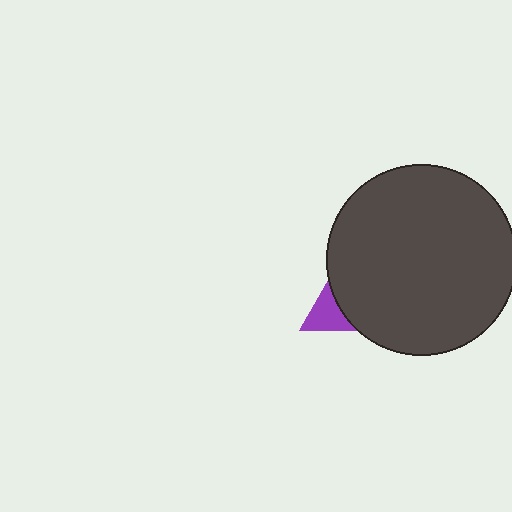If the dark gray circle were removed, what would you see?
You would see the complete purple triangle.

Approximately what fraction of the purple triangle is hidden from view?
Roughly 65% of the purple triangle is hidden behind the dark gray circle.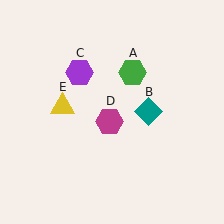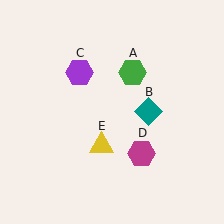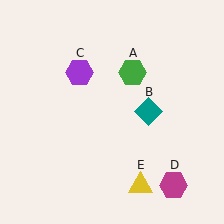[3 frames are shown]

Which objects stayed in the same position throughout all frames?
Green hexagon (object A) and teal diamond (object B) and purple hexagon (object C) remained stationary.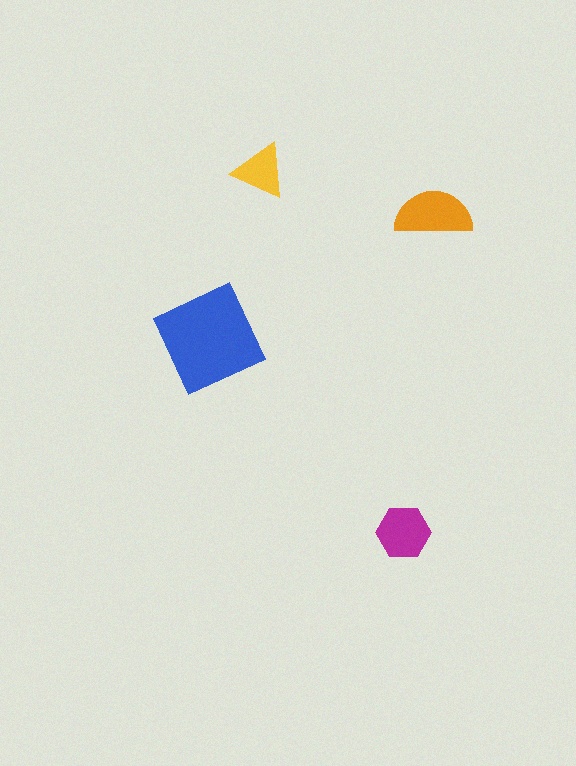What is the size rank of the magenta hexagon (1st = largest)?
3rd.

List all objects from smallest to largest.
The yellow triangle, the magenta hexagon, the orange semicircle, the blue square.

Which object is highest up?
The yellow triangle is topmost.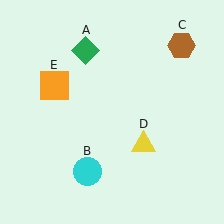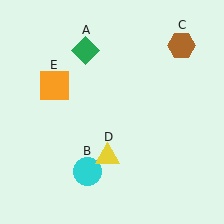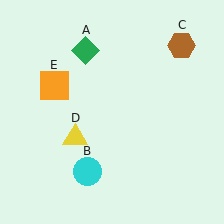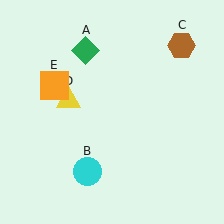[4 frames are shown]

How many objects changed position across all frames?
1 object changed position: yellow triangle (object D).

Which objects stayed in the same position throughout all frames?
Green diamond (object A) and cyan circle (object B) and brown hexagon (object C) and orange square (object E) remained stationary.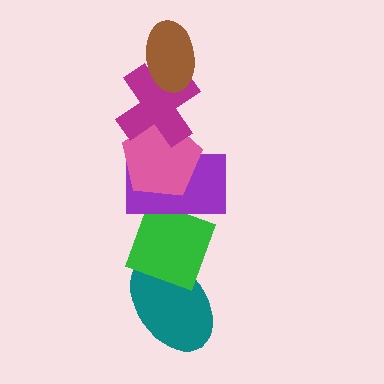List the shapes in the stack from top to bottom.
From top to bottom: the brown ellipse, the magenta cross, the pink pentagon, the purple rectangle, the green diamond, the teal ellipse.